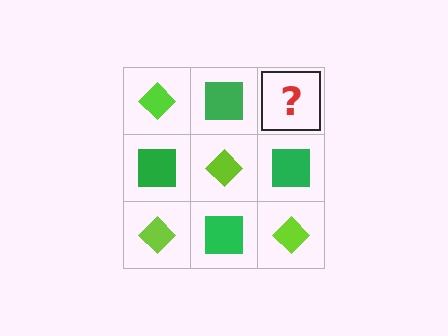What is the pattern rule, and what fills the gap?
The rule is that it alternates lime diamond and green square in a checkerboard pattern. The gap should be filled with a lime diamond.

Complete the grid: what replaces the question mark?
The question mark should be replaced with a lime diamond.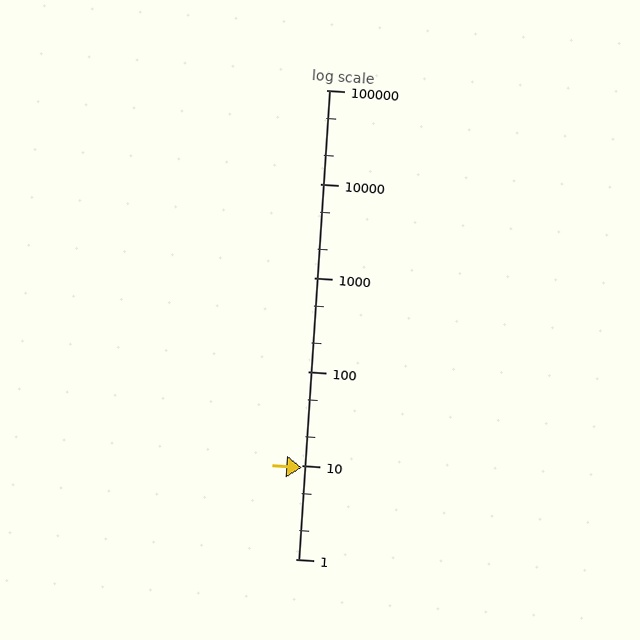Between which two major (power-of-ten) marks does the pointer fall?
The pointer is between 1 and 10.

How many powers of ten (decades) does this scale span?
The scale spans 5 decades, from 1 to 100000.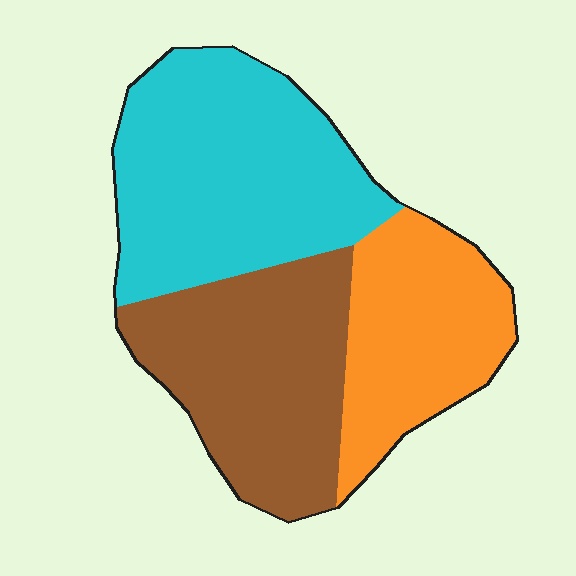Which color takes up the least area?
Orange, at roughly 25%.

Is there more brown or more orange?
Brown.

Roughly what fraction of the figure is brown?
Brown covers about 35% of the figure.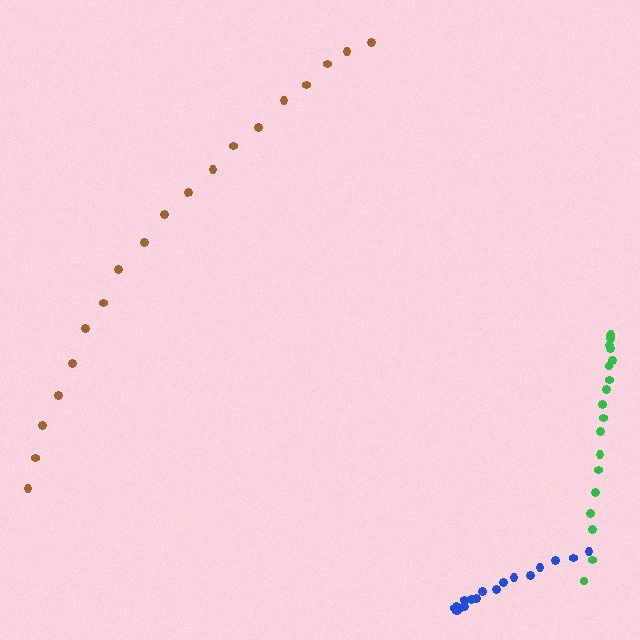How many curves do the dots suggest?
There are 3 distinct paths.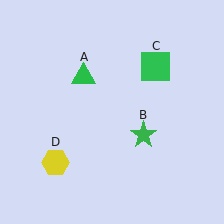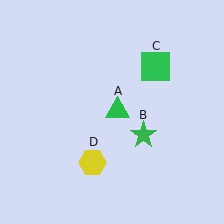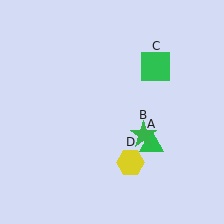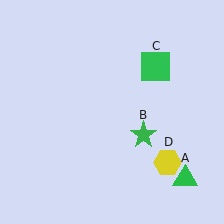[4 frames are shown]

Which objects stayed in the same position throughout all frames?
Green star (object B) and green square (object C) remained stationary.